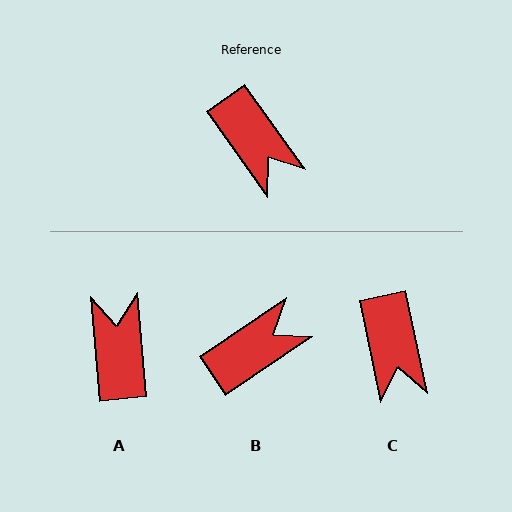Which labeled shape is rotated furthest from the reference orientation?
A, about 149 degrees away.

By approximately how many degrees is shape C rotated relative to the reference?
Approximately 24 degrees clockwise.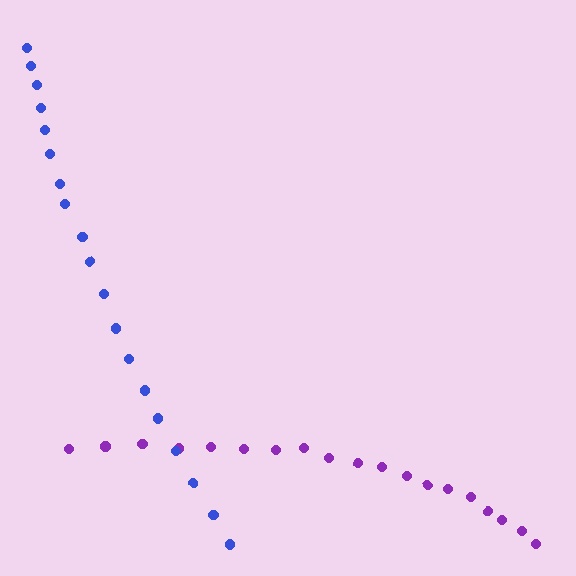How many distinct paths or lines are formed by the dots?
There are 2 distinct paths.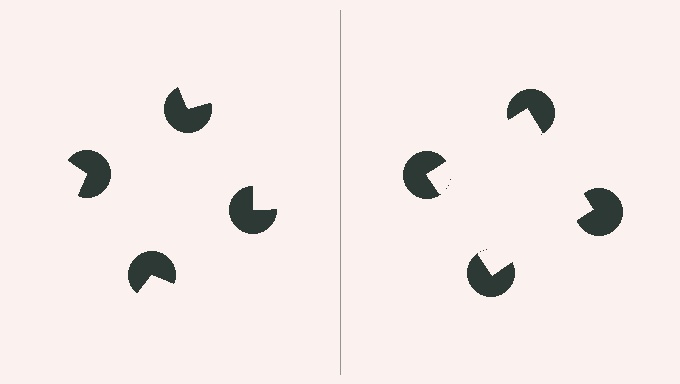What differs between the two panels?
The pac-man discs are positioned identically on both sides; only the wedge orientations differ. On the right they align to a square; on the left they are misaligned.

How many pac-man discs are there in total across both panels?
8 — 4 on each side.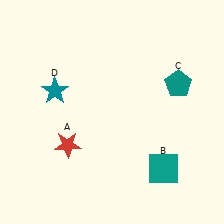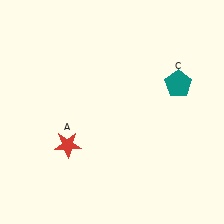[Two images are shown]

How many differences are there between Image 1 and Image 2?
There are 2 differences between the two images.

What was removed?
The teal square (B), the teal star (D) were removed in Image 2.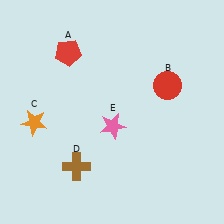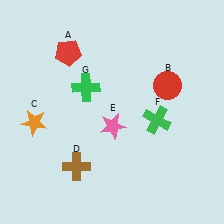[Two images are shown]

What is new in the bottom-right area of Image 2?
A green cross (F) was added in the bottom-right area of Image 2.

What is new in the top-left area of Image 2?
A green cross (G) was added in the top-left area of Image 2.